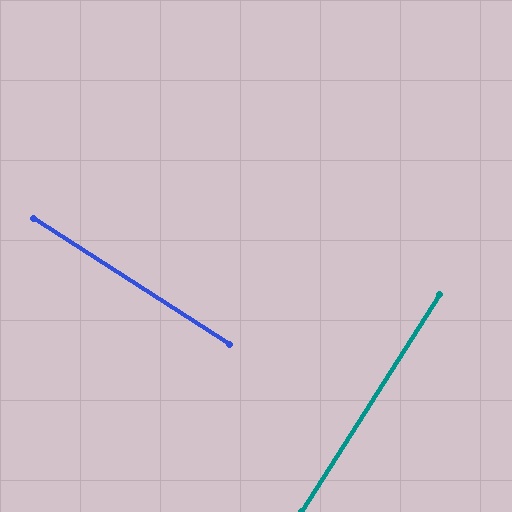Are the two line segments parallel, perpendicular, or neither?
Perpendicular — they meet at approximately 90°.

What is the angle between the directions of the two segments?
Approximately 90 degrees.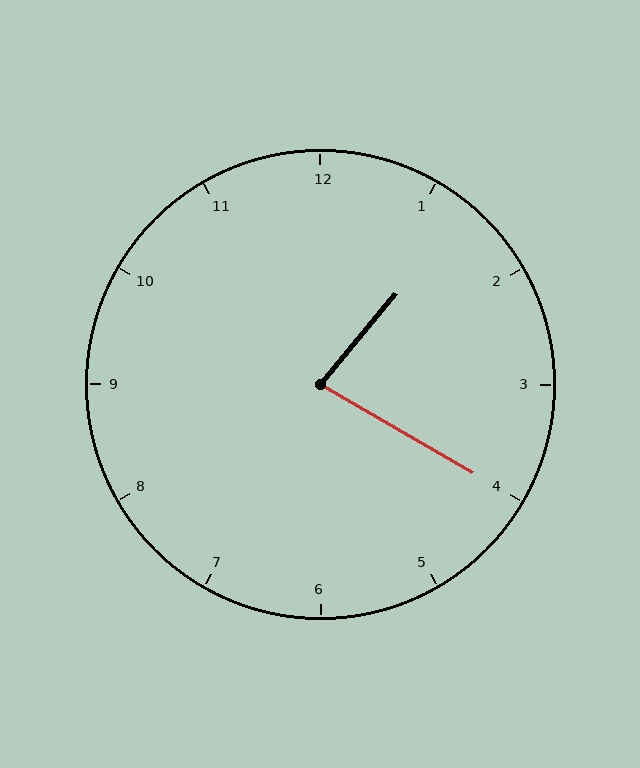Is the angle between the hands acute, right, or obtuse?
It is acute.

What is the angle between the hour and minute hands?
Approximately 80 degrees.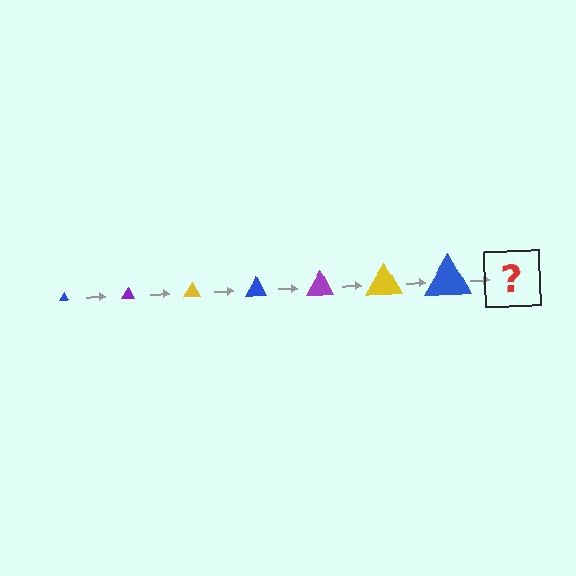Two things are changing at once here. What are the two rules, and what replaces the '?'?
The two rules are that the triangle grows larger each step and the color cycles through blue, purple, and yellow. The '?' should be a purple triangle, larger than the previous one.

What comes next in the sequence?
The next element should be a purple triangle, larger than the previous one.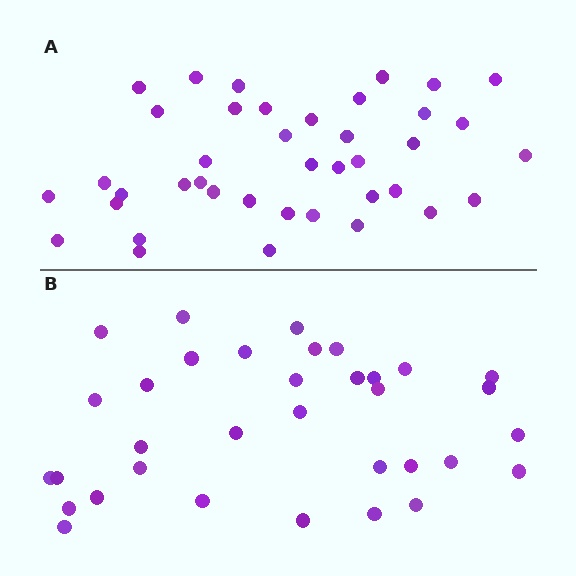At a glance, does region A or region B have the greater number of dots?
Region A (the top region) has more dots.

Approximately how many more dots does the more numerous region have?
Region A has about 6 more dots than region B.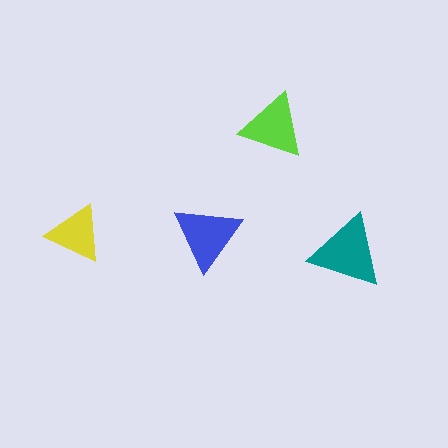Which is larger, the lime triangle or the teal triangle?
The teal one.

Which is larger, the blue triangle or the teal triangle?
The teal one.